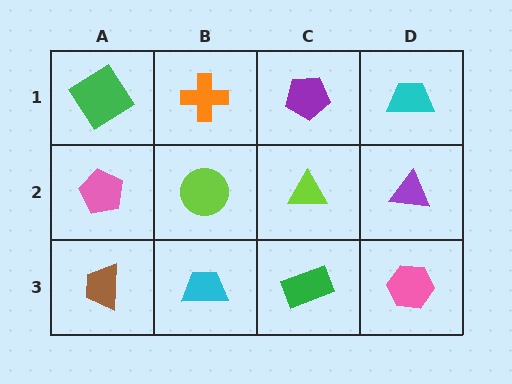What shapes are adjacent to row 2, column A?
A green diamond (row 1, column A), a brown trapezoid (row 3, column A), a lime circle (row 2, column B).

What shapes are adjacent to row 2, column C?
A purple pentagon (row 1, column C), a green rectangle (row 3, column C), a lime circle (row 2, column B), a purple triangle (row 2, column D).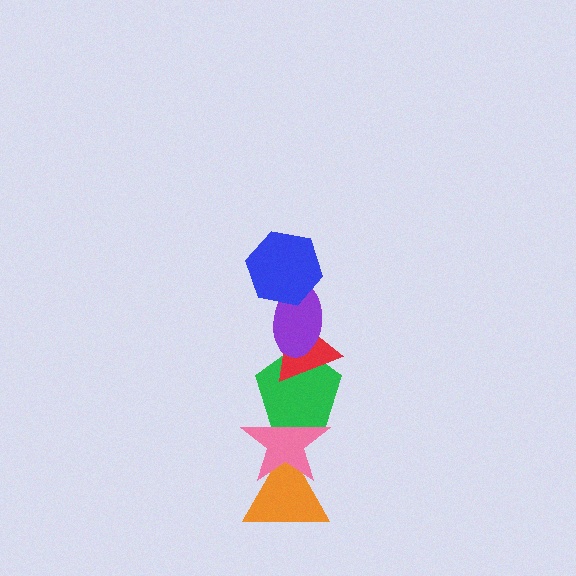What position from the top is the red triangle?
The red triangle is 3rd from the top.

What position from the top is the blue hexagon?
The blue hexagon is 1st from the top.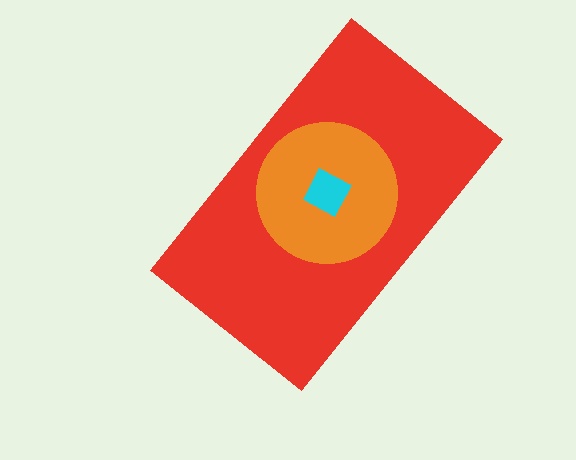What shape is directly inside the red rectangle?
The orange circle.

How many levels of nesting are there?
3.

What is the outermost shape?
The red rectangle.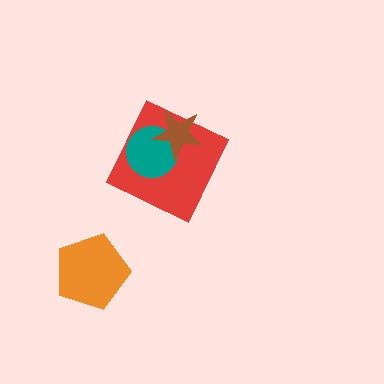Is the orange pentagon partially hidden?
No, no other shape covers it.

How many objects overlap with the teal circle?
2 objects overlap with the teal circle.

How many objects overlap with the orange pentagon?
0 objects overlap with the orange pentagon.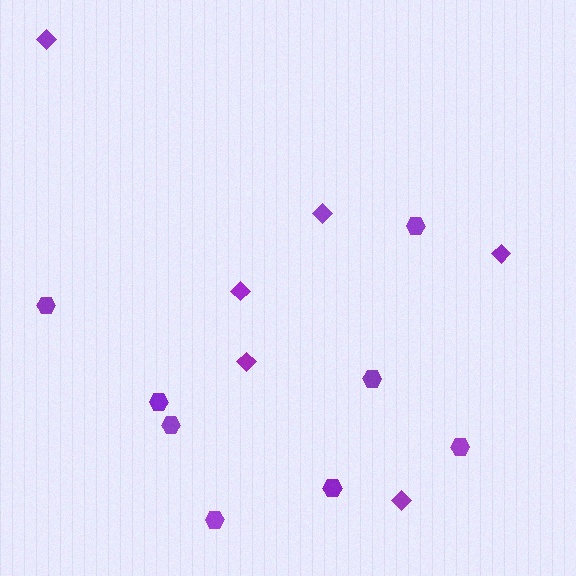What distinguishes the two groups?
There are 2 groups: one group of diamonds (6) and one group of hexagons (8).